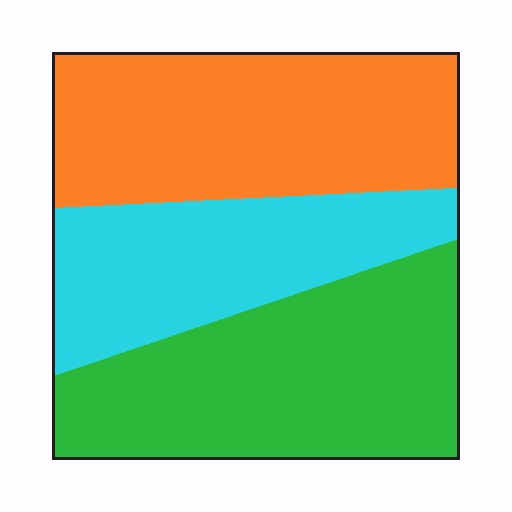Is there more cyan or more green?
Green.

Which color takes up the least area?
Cyan, at roughly 25%.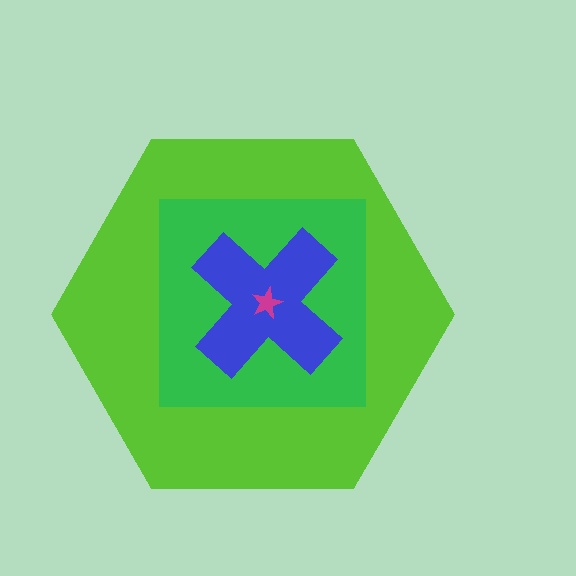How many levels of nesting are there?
4.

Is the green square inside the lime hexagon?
Yes.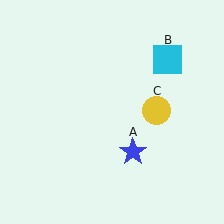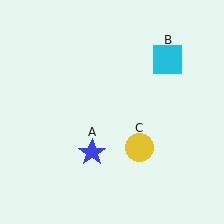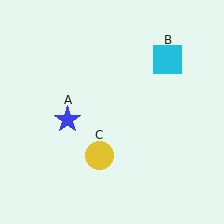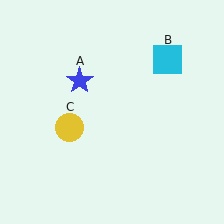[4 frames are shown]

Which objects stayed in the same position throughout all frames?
Cyan square (object B) remained stationary.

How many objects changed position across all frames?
2 objects changed position: blue star (object A), yellow circle (object C).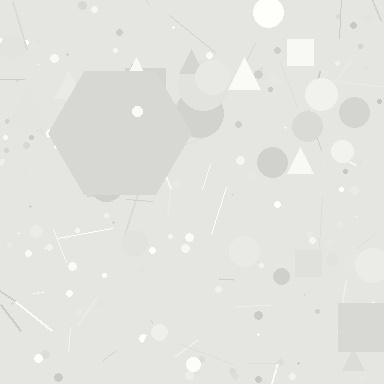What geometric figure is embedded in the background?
A hexagon is embedded in the background.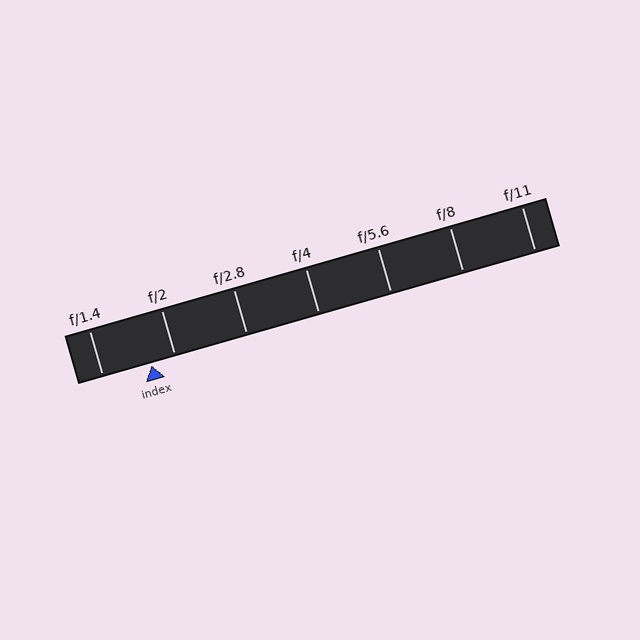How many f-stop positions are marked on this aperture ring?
There are 7 f-stop positions marked.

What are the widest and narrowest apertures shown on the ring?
The widest aperture shown is f/1.4 and the narrowest is f/11.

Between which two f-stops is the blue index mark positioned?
The index mark is between f/1.4 and f/2.